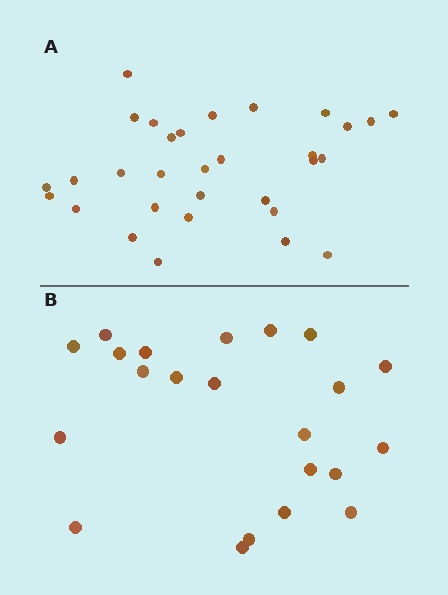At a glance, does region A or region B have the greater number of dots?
Region A (the top region) has more dots.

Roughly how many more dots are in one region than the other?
Region A has roughly 8 or so more dots than region B.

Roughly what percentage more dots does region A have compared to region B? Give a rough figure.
About 40% more.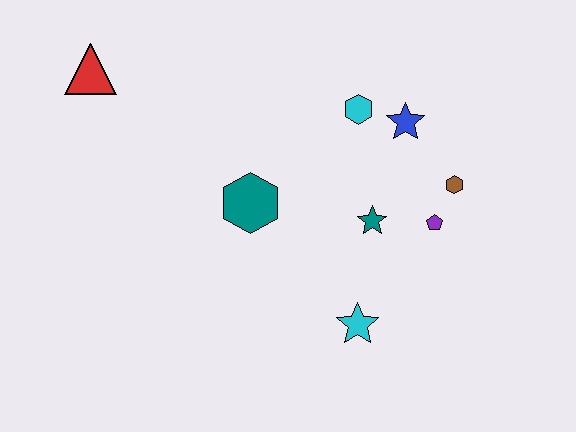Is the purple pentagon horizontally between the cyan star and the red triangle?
No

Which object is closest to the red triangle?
The teal hexagon is closest to the red triangle.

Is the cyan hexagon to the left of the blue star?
Yes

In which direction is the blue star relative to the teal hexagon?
The blue star is to the right of the teal hexagon.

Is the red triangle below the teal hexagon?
No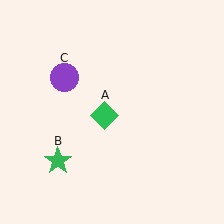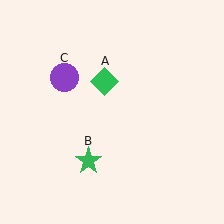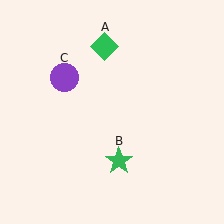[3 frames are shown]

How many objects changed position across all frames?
2 objects changed position: green diamond (object A), green star (object B).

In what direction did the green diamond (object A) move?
The green diamond (object A) moved up.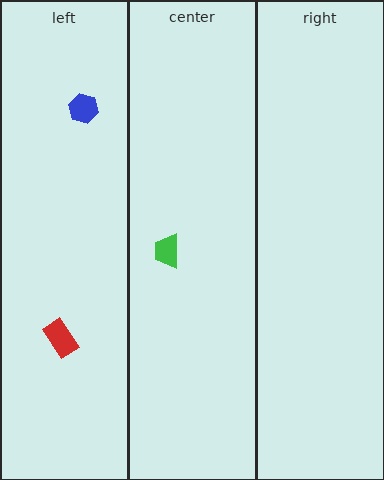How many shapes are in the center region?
1.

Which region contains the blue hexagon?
The left region.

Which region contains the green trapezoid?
The center region.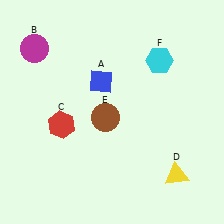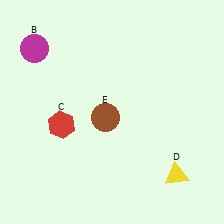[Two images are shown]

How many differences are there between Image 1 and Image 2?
There are 2 differences between the two images.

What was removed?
The blue diamond (A), the cyan hexagon (F) were removed in Image 2.